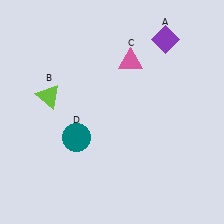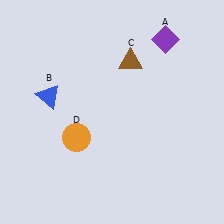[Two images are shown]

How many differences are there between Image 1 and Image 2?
There are 3 differences between the two images.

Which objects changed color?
B changed from lime to blue. C changed from pink to brown. D changed from teal to orange.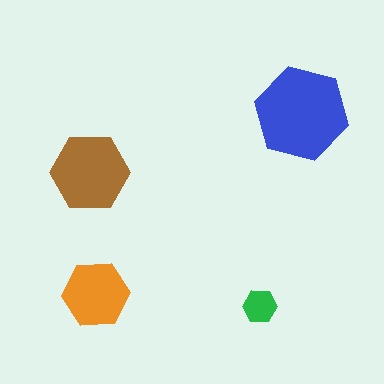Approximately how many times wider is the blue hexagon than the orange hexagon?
About 1.5 times wider.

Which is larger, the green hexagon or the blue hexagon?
The blue one.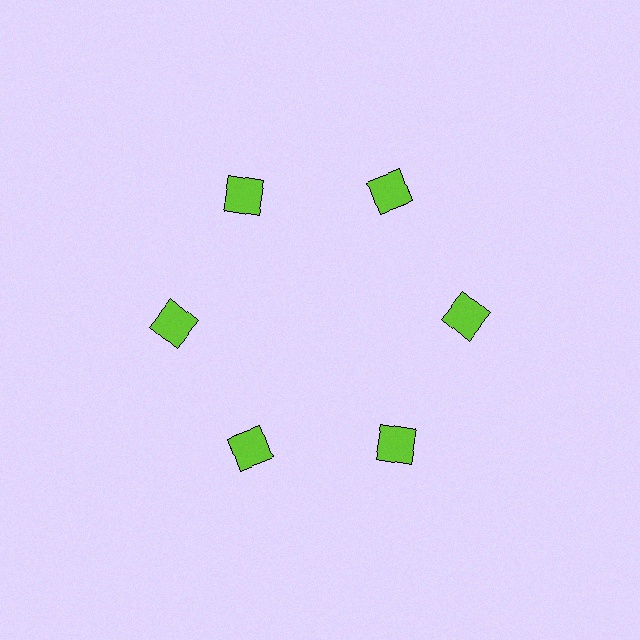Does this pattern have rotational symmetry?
Yes, this pattern has 6-fold rotational symmetry. It looks the same after rotating 60 degrees around the center.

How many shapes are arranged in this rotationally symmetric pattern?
There are 6 shapes, arranged in 6 groups of 1.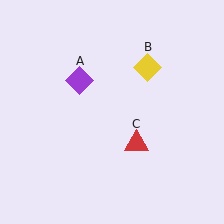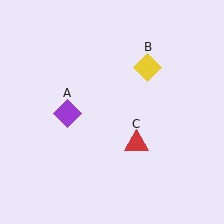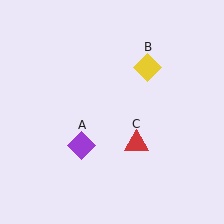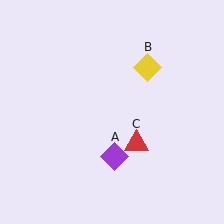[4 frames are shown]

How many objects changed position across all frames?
1 object changed position: purple diamond (object A).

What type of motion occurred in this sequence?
The purple diamond (object A) rotated counterclockwise around the center of the scene.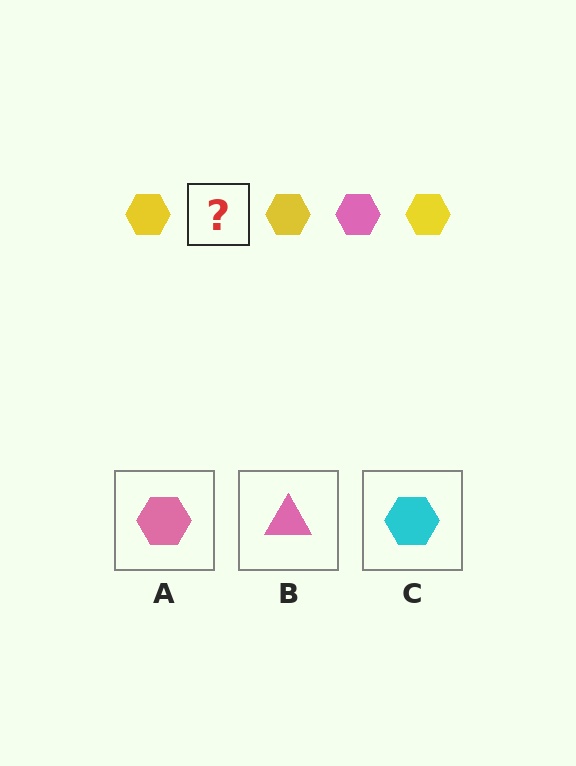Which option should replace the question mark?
Option A.